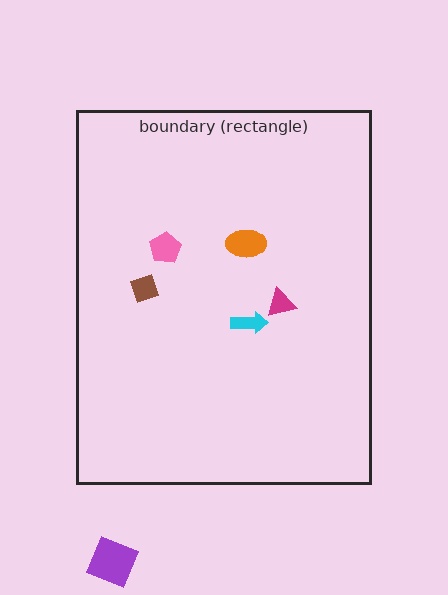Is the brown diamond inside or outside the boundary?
Inside.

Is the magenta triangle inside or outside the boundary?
Inside.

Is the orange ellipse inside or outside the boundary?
Inside.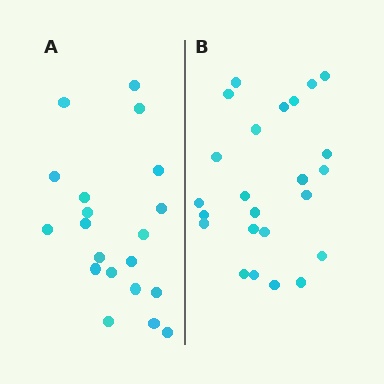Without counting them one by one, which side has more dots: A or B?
Region B (the right region) has more dots.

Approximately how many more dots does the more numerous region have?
Region B has about 4 more dots than region A.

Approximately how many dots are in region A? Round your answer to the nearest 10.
About 20 dots.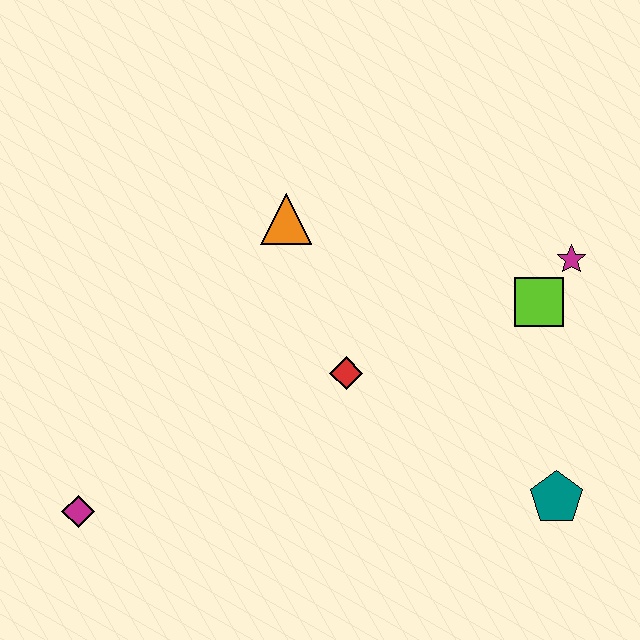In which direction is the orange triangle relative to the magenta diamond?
The orange triangle is above the magenta diamond.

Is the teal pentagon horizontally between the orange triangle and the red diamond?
No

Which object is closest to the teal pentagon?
The lime square is closest to the teal pentagon.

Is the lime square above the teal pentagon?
Yes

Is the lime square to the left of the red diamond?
No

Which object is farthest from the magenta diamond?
The magenta star is farthest from the magenta diamond.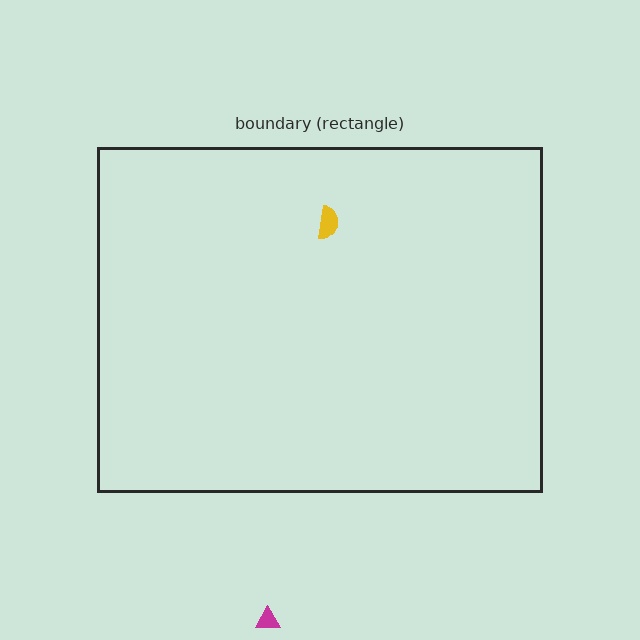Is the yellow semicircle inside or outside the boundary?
Inside.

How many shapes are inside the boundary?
1 inside, 1 outside.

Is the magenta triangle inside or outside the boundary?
Outside.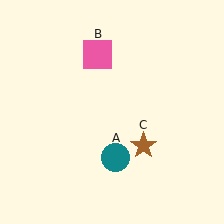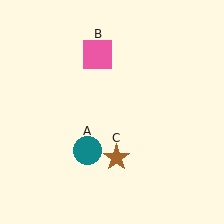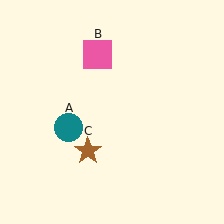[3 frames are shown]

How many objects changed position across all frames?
2 objects changed position: teal circle (object A), brown star (object C).